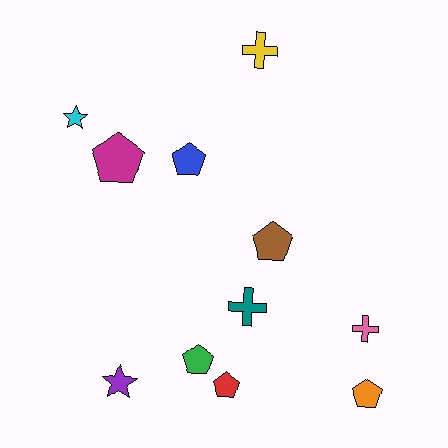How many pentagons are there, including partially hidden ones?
There are 6 pentagons.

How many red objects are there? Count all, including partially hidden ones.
There is 1 red object.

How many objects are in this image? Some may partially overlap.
There are 11 objects.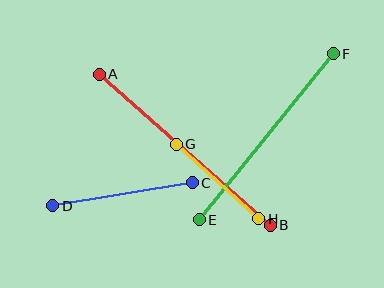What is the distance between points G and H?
The distance is approximately 111 pixels.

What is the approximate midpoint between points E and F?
The midpoint is at approximately (266, 137) pixels.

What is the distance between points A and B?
The distance is approximately 228 pixels.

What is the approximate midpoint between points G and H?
The midpoint is at approximately (218, 182) pixels.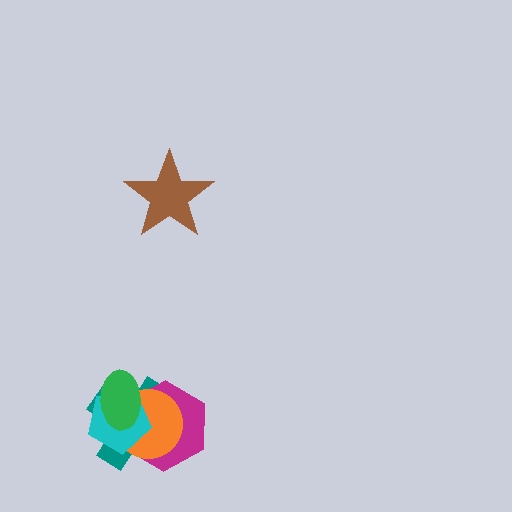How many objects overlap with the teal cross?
4 objects overlap with the teal cross.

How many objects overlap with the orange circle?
4 objects overlap with the orange circle.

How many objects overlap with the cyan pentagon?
4 objects overlap with the cyan pentagon.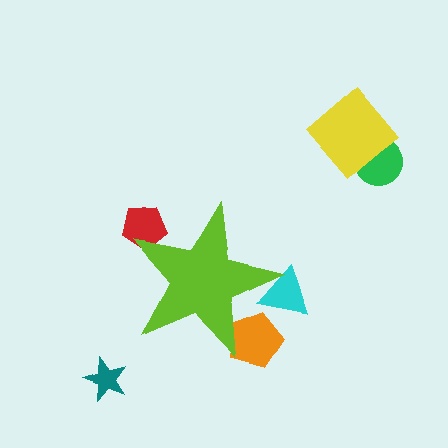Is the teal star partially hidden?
No, the teal star is fully visible.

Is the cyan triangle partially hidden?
Yes, the cyan triangle is partially hidden behind the lime star.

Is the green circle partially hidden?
No, the green circle is fully visible.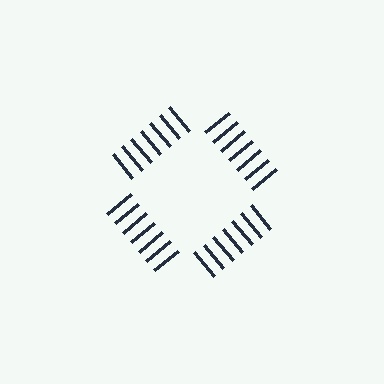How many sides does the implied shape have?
4 sides — the line-ends trace a square.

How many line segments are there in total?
28 — 7 along each of the 4 edges.